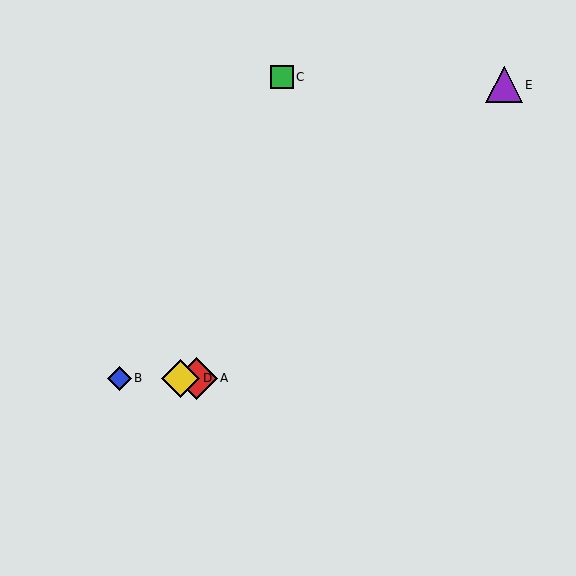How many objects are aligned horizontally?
3 objects (A, B, D) are aligned horizontally.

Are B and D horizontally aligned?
Yes, both are at y≈378.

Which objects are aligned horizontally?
Objects A, B, D are aligned horizontally.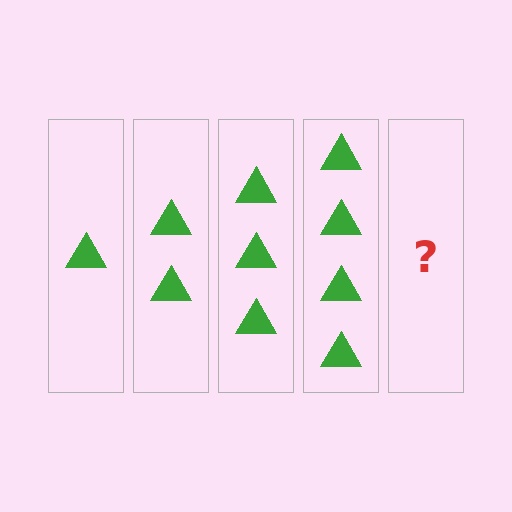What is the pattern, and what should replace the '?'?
The pattern is that each step adds one more triangle. The '?' should be 5 triangles.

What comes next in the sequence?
The next element should be 5 triangles.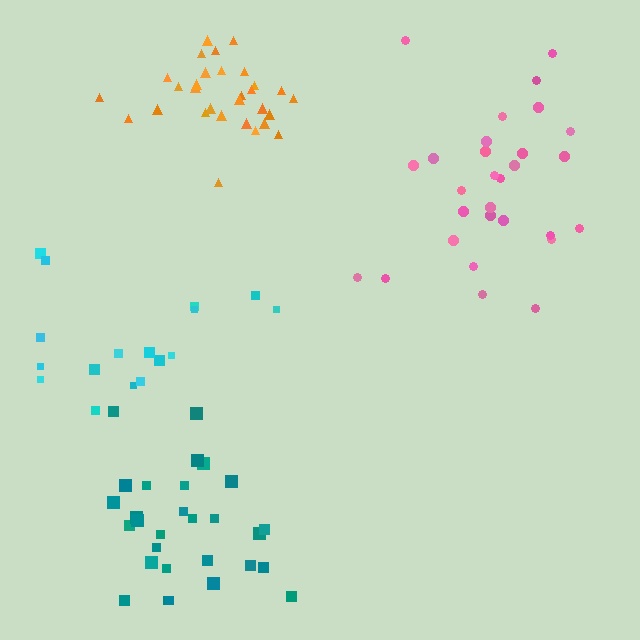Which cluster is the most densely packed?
Orange.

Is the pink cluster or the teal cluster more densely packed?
Teal.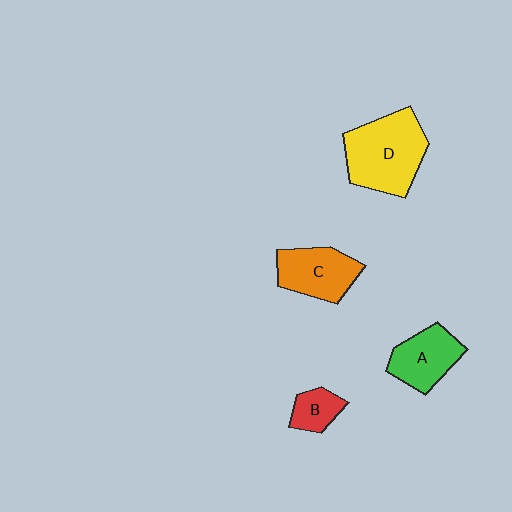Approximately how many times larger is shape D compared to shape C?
Approximately 1.5 times.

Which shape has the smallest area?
Shape B (red).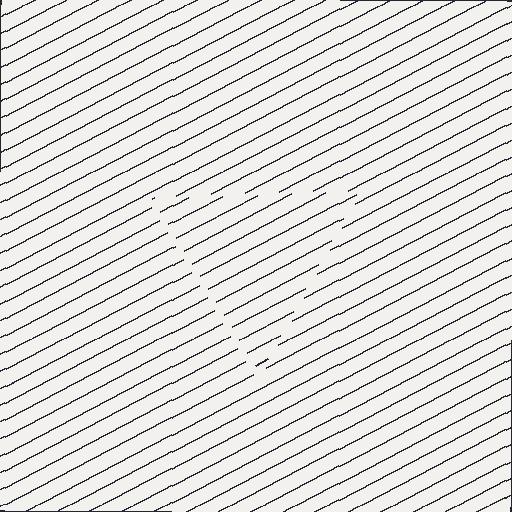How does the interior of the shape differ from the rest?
The interior of the shape contains the same grating, shifted by half a period — the contour is defined by the phase discontinuity where line-ends from the inner and outer gratings abut.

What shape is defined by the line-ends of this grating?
An illusory triangle. The interior of the shape contains the same grating, shifted by half a period — the contour is defined by the phase discontinuity where line-ends from the inner and outer gratings abut.